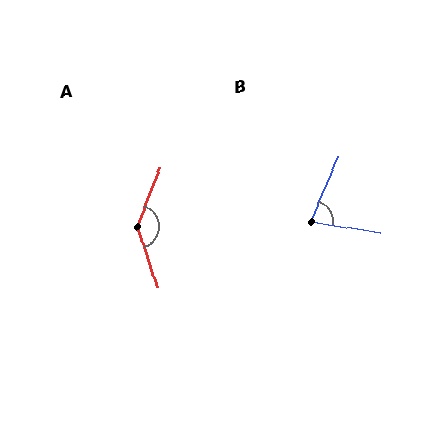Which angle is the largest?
A, at approximately 140 degrees.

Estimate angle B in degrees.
Approximately 76 degrees.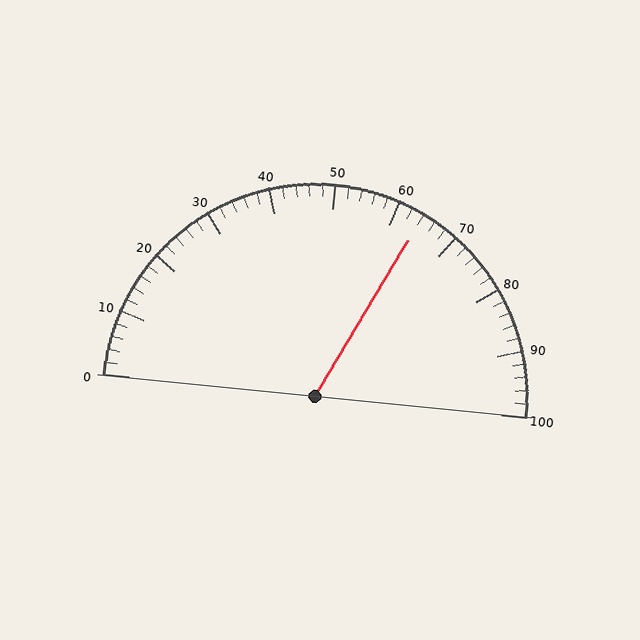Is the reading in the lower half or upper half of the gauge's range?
The reading is in the upper half of the range (0 to 100).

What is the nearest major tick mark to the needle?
The nearest major tick mark is 60.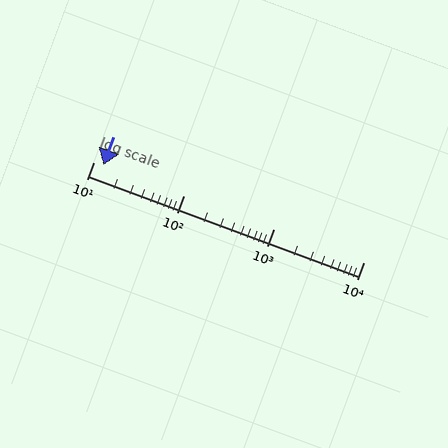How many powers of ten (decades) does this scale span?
The scale spans 3 decades, from 10 to 10000.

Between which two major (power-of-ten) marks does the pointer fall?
The pointer is between 10 and 100.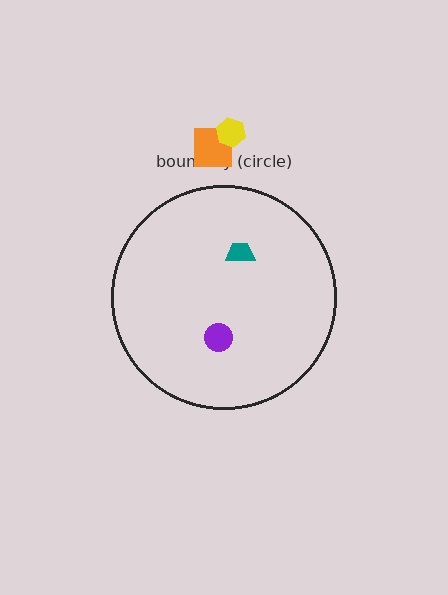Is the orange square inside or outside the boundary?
Outside.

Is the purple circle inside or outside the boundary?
Inside.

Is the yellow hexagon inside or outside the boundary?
Outside.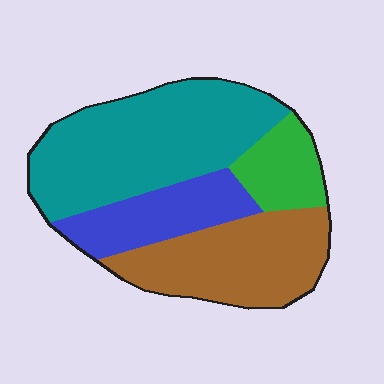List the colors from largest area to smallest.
From largest to smallest: teal, brown, blue, green.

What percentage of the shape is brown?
Brown takes up about one quarter (1/4) of the shape.